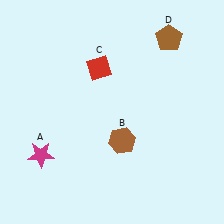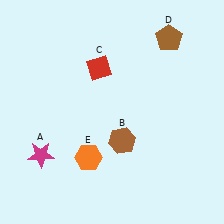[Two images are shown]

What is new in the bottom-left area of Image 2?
An orange hexagon (E) was added in the bottom-left area of Image 2.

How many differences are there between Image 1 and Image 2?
There is 1 difference between the two images.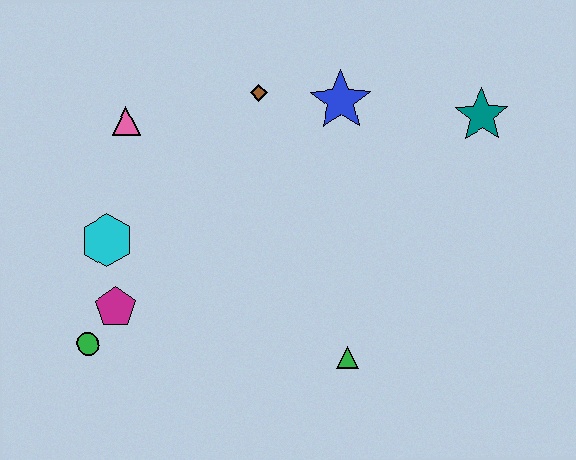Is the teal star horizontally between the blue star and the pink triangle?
No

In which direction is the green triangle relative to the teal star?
The green triangle is below the teal star.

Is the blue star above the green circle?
Yes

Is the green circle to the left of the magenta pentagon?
Yes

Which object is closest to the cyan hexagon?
The magenta pentagon is closest to the cyan hexagon.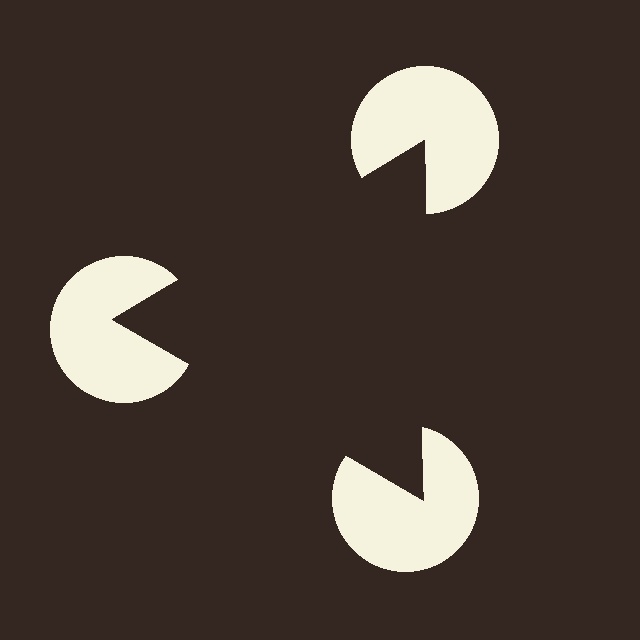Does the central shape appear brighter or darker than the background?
It typically appears slightly darker than the background, even though no actual brightness change is drawn.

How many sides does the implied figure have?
3 sides.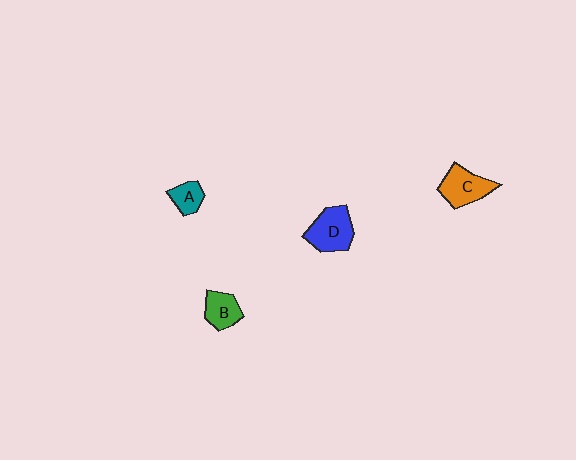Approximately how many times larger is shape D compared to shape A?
Approximately 1.9 times.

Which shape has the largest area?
Shape D (blue).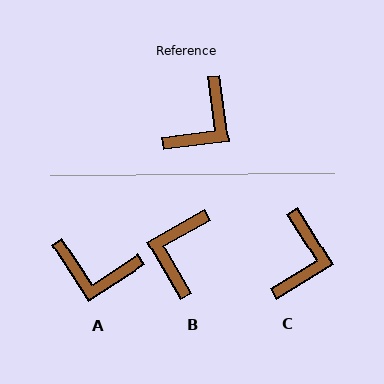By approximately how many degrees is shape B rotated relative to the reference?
Approximately 158 degrees clockwise.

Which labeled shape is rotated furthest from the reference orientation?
B, about 158 degrees away.